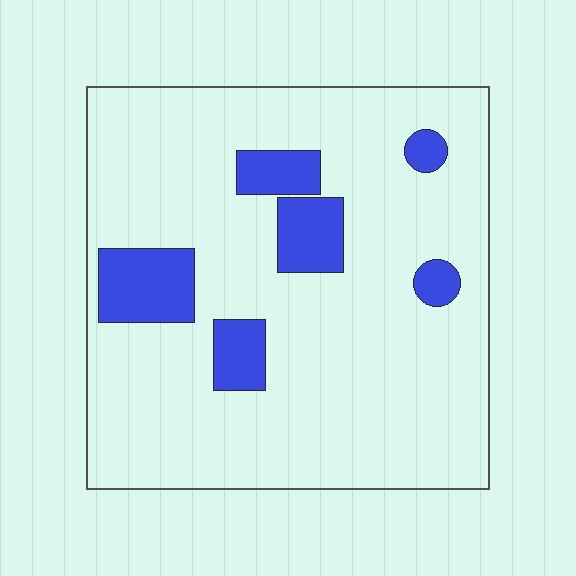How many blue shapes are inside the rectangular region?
6.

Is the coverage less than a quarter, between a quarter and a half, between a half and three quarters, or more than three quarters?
Less than a quarter.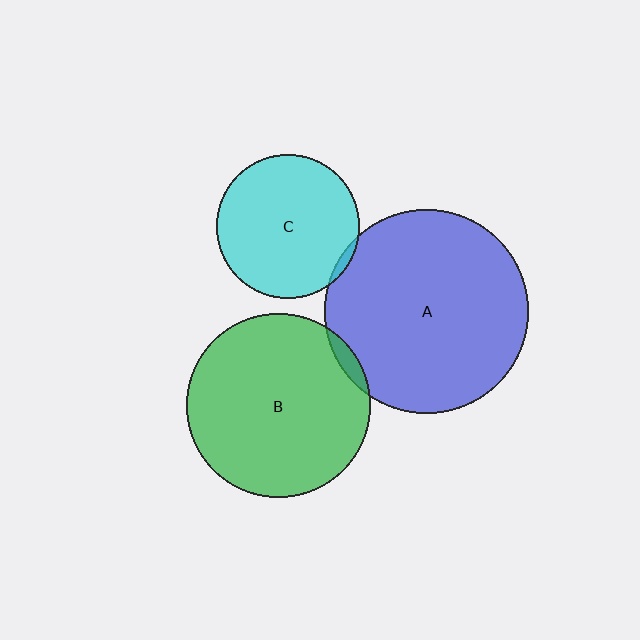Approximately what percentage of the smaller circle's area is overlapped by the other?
Approximately 5%.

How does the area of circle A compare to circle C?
Approximately 2.0 times.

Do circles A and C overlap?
Yes.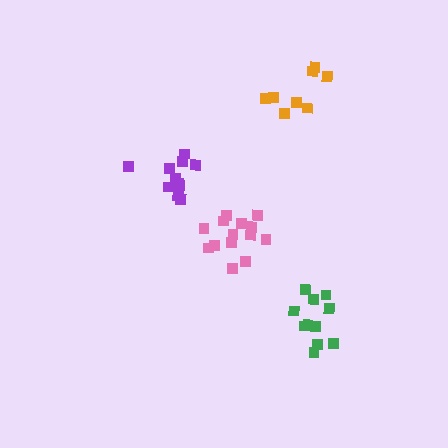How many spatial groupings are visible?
There are 4 spatial groupings.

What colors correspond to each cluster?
The clusters are colored: green, purple, orange, pink.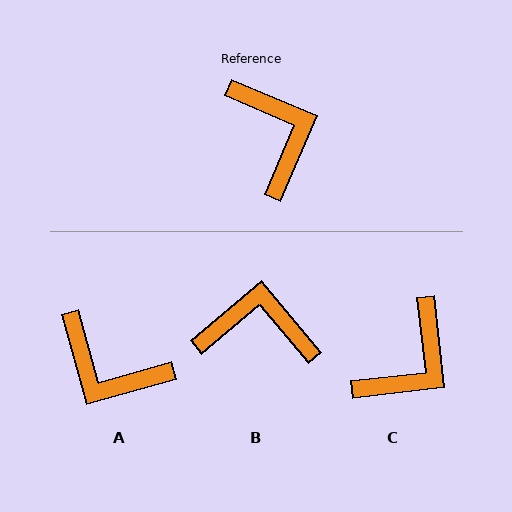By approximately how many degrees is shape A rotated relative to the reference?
Approximately 141 degrees clockwise.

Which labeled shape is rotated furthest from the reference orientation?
A, about 141 degrees away.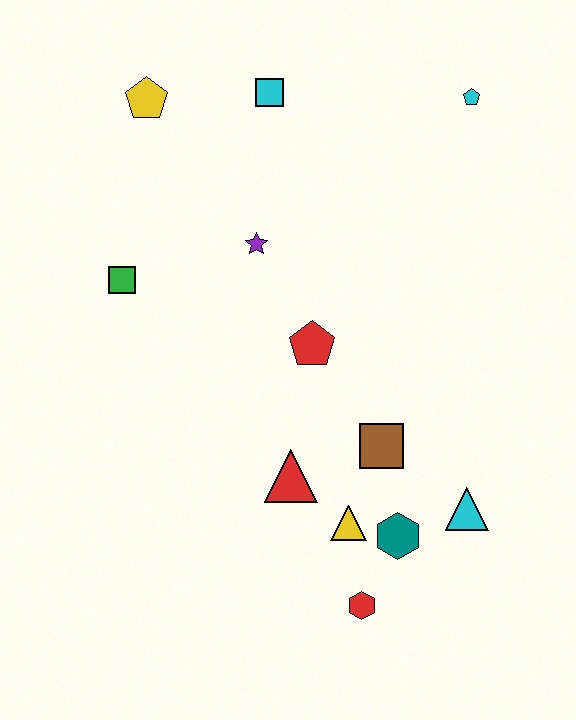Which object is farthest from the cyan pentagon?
The red hexagon is farthest from the cyan pentagon.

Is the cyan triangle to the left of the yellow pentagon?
No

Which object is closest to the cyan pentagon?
The cyan square is closest to the cyan pentagon.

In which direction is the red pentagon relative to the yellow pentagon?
The red pentagon is below the yellow pentagon.